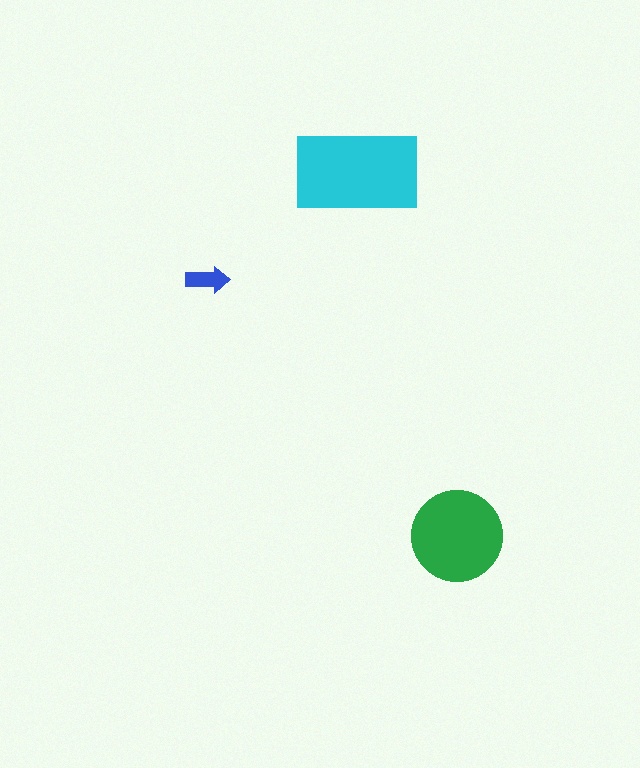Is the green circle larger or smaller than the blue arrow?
Larger.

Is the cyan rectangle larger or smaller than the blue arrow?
Larger.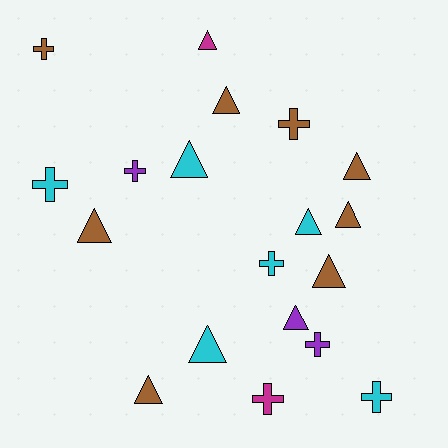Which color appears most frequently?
Brown, with 8 objects.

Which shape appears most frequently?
Triangle, with 11 objects.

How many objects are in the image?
There are 19 objects.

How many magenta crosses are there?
There is 1 magenta cross.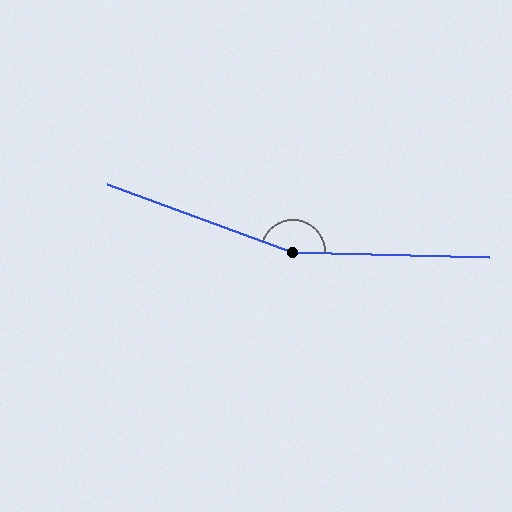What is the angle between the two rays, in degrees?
Approximately 161 degrees.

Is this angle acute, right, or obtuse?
It is obtuse.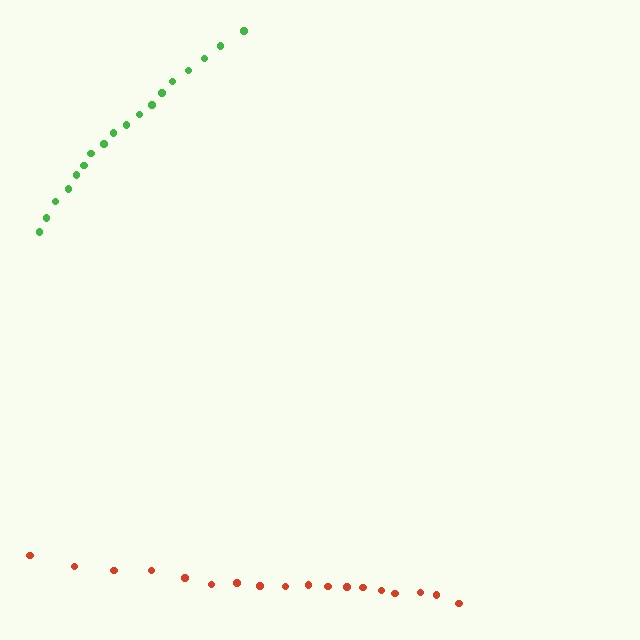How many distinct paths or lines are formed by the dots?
There are 2 distinct paths.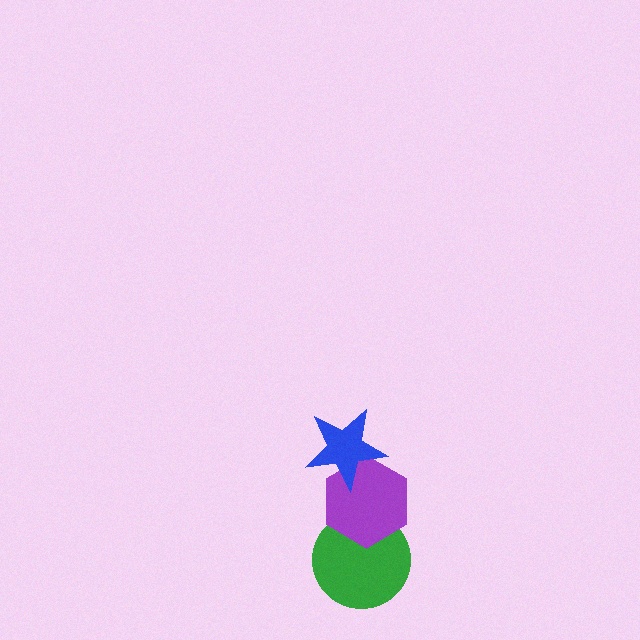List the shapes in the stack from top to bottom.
From top to bottom: the blue star, the purple hexagon, the green circle.